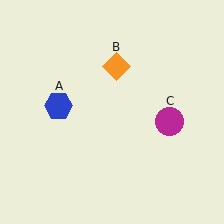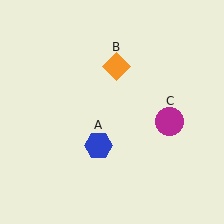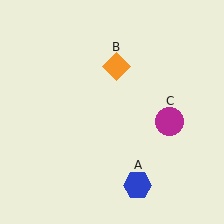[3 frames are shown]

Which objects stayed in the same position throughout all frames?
Orange diamond (object B) and magenta circle (object C) remained stationary.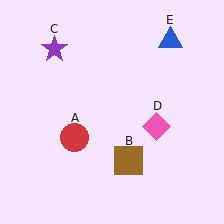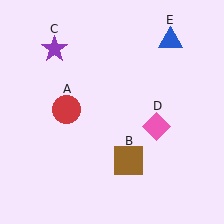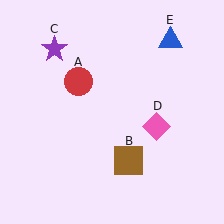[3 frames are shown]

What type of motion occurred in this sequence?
The red circle (object A) rotated clockwise around the center of the scene.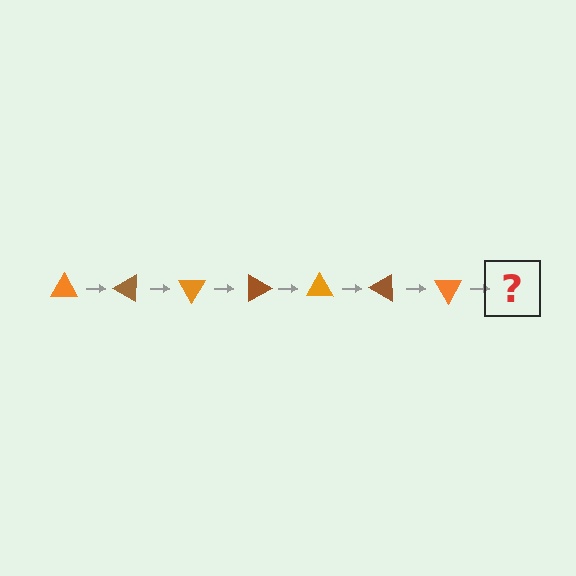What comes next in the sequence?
The next element should be a brown triangle, rotated 210 degrees from the start.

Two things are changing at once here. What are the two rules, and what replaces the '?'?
The two rules are that it rotates 30 degrees each step and the color cycles through orange and brown. The '?' should be a brown triangle, rotated 210 degrees from the start.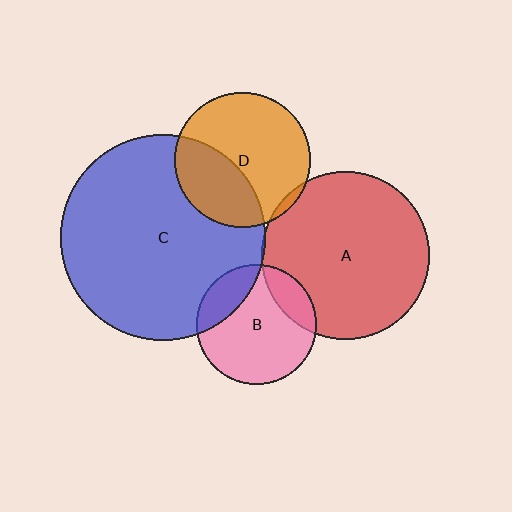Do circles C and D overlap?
Yes.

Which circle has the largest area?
Circle C (blue).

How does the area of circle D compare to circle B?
Approximately 1.3 times.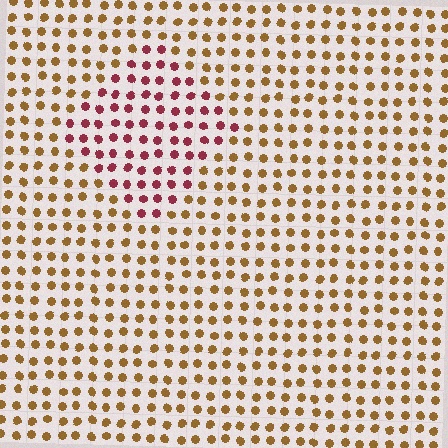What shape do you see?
I see a diamond.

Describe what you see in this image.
The image is filled with small brown elements in a uniform arrangement. A diamond-shaped region is visible where the elements are tinted to a slightly different hue, forming a subtle color boundary.